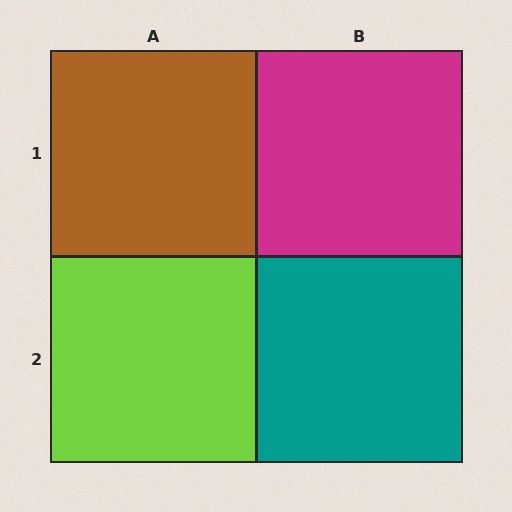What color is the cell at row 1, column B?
Magenta.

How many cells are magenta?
1 cell is magenta.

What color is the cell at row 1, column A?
Brown.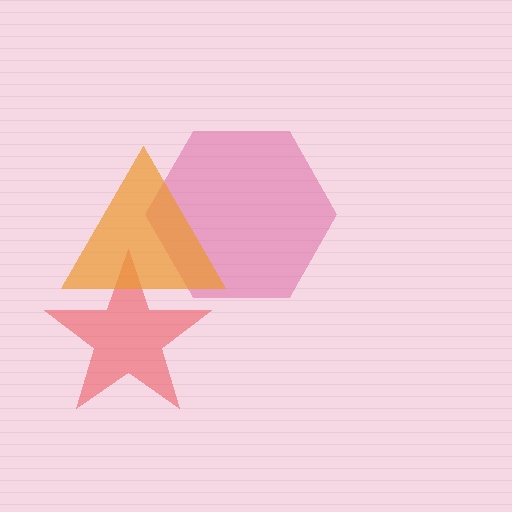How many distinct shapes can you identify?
There are 3 distinct shapes: a red star, a pink hexagon, an orange triangle.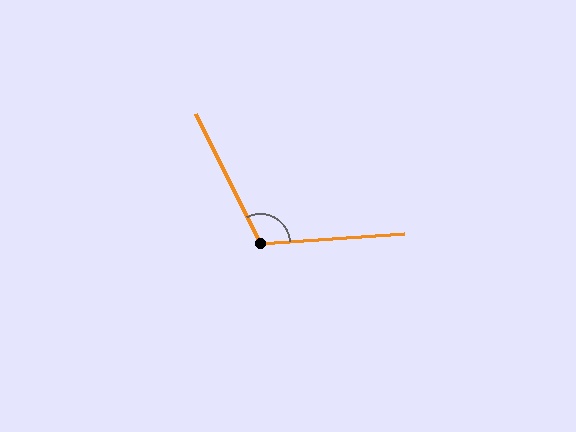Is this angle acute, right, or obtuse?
It is obtuse.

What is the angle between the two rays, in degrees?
Approximately 113 degrees.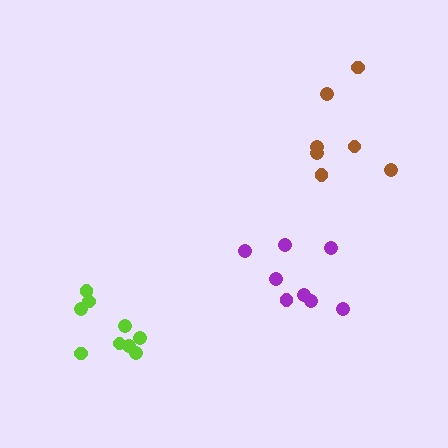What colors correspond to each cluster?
The clusters are colored: lime, purple, brown.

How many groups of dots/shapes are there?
There are 3 groups.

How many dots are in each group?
Group 1: 9 dots, Group 2: 8 dots, Group 3: 7 dots (24 total).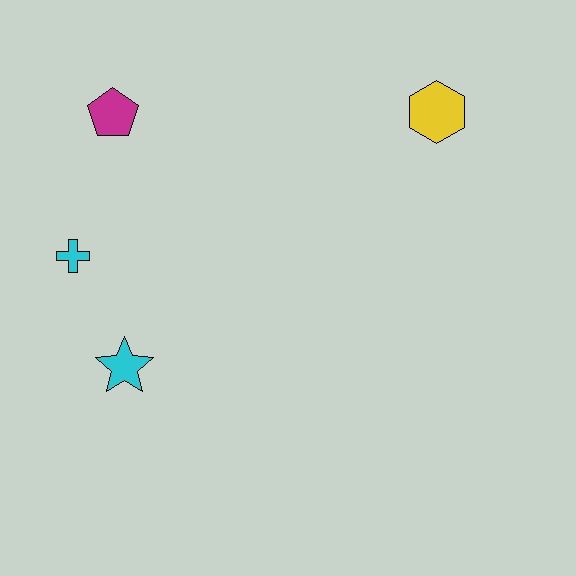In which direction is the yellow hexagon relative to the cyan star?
The yellow hexagon is to the right of the cyan star.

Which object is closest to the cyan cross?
The cyan star is closest to the cyan cross.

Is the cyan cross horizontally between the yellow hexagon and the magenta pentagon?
No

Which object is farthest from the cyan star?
The yellow hexagon is farthest from the cyan star.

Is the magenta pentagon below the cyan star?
No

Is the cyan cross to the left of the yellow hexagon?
Yes